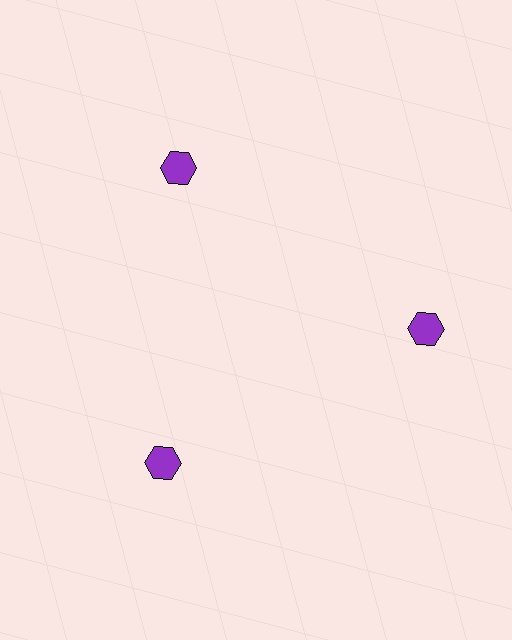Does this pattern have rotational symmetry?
Yes, this pattern has 3-fold rotational symmetry. It looks the same after rotating 120 degrees around the center.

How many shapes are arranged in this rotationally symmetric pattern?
There are 3 shapes, arranged in 3 groups of 1.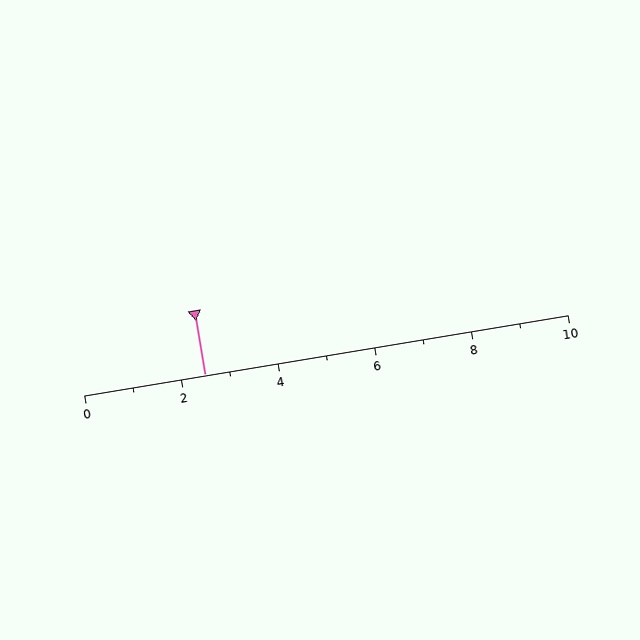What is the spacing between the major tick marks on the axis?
The major ticks are spaced 2 apart.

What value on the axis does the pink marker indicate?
The marker indicates approximately 2.5.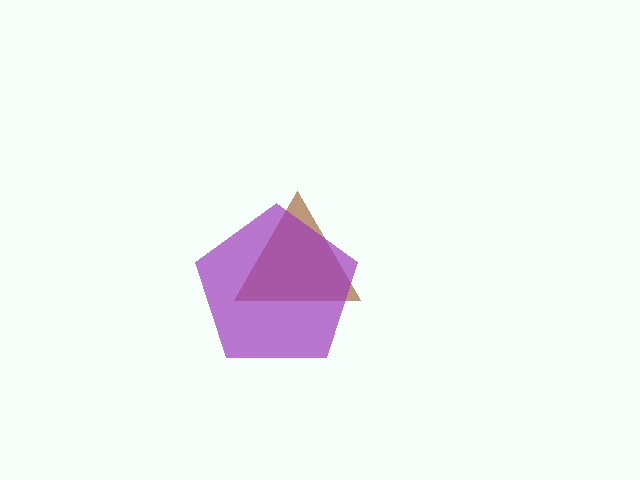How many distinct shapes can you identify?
There are 2 distinct shapes: a brown triangle, a purple pentagon.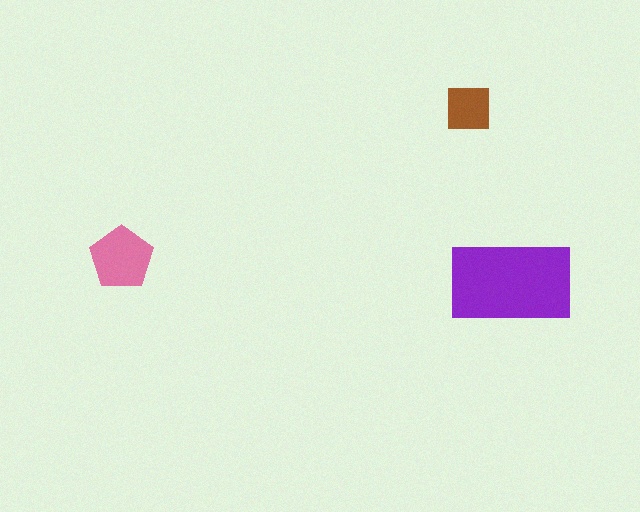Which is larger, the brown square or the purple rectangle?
The purple rectangle.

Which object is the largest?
The purple rectangle.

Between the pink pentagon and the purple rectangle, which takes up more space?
The purple rectangle.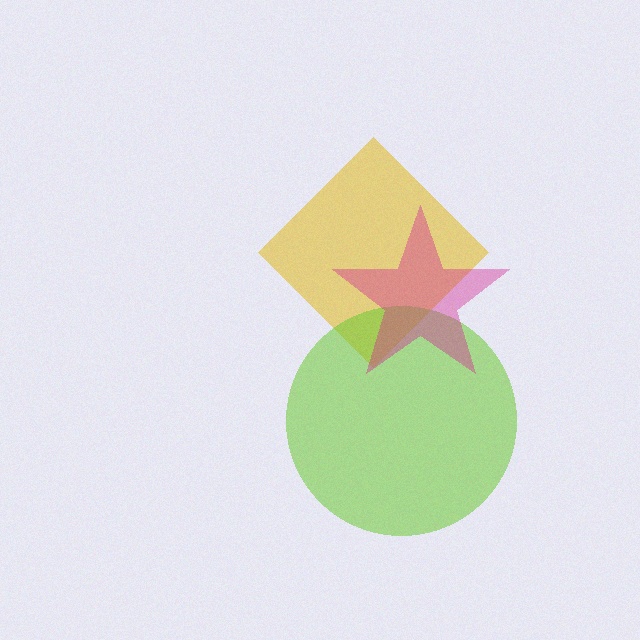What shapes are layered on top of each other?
The layered shapes are: a yellow diamond, a lime circle, a magenta star.